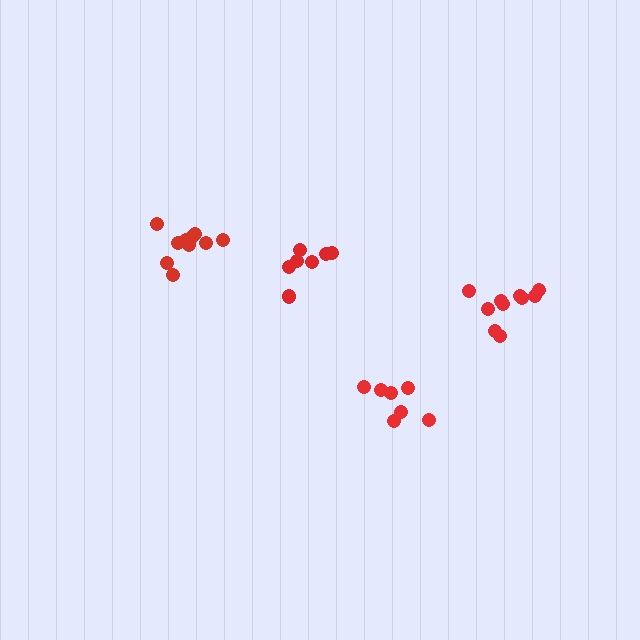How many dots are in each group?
Group 1: 7 dots, Group 2: 7 dots, Group 3: 10 dots, Group 4: 10 dots (34 total).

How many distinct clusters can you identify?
There are 4 distinct clusters.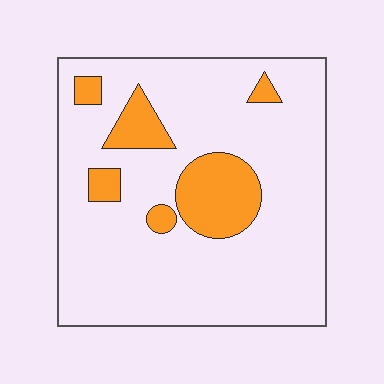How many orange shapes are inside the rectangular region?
6.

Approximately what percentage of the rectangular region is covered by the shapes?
Approximately 15%.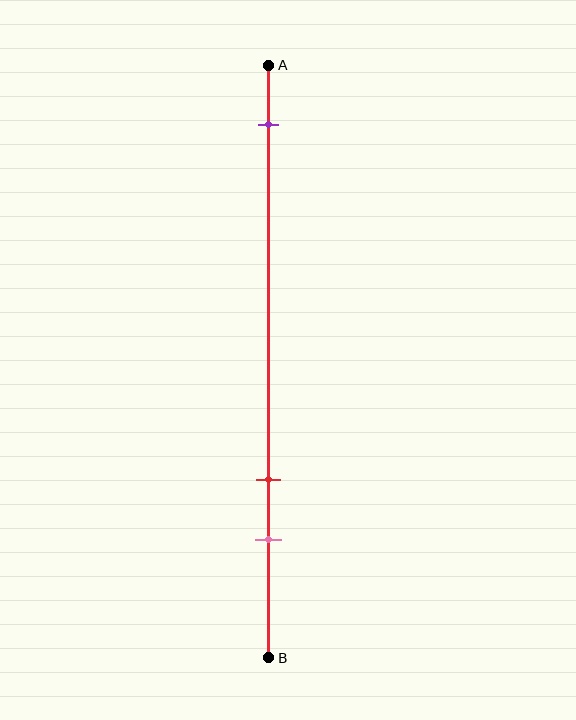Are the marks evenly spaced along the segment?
No, the marks are not evenly spaced.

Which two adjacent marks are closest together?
The red and pink marks are the closest adjacent pair.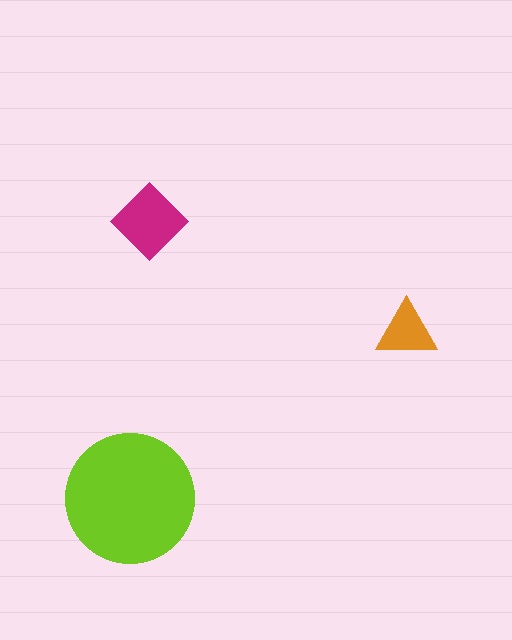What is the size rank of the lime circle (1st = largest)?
1st.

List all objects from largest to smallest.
The lime circle, the magenta diamond, the orange triangle.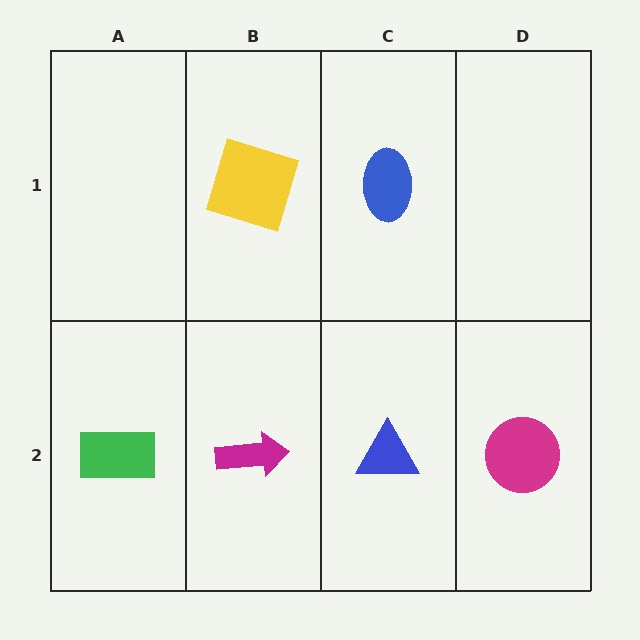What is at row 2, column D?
A magenta circle.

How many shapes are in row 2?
4 shapes.